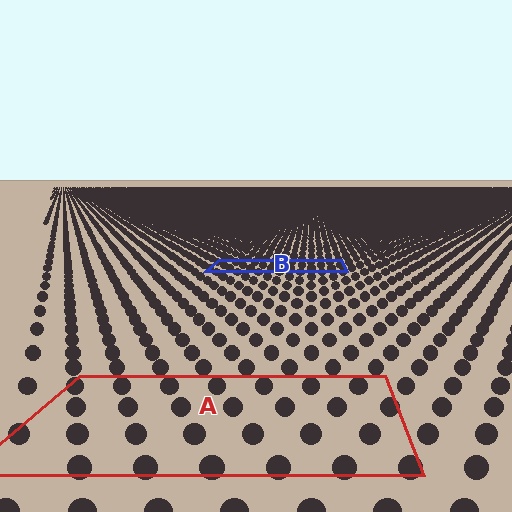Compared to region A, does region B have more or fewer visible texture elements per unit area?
Region B has more texture elements per unit area — they are packed more densely because it is farther away.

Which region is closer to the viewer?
Region A is closer. The texture elements there are larger and more spread out.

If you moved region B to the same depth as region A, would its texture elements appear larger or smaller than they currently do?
They would appear larger. At a closer depth, the same texture elements are projected at a bigger on-screen size.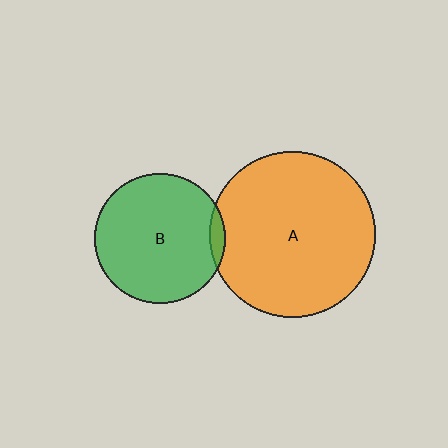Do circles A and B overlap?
Yes.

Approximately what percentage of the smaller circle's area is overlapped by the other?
Approximately 5%.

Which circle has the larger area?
Circle A (orange).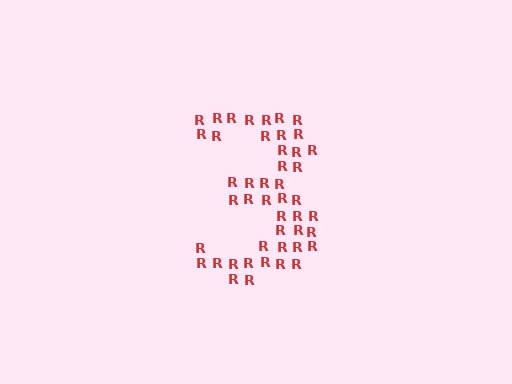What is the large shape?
The large shape is the digit 3.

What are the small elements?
The small elements are letter R's.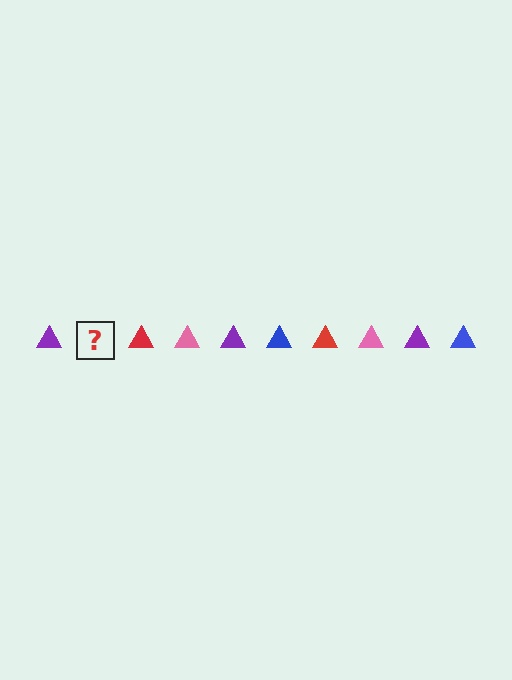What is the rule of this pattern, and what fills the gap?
The rule is that the pattern cycles through purple, blue, red, pink triangles. The gap should be filled with a blue triangle.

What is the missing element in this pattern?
The missing element is a blue triangle.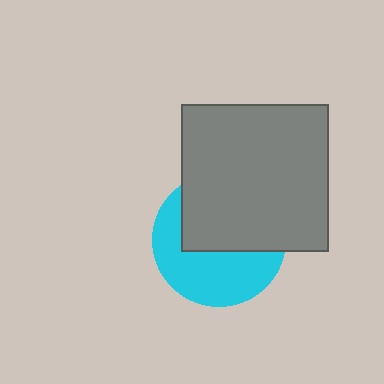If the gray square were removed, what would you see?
You would see the complete cyan circle.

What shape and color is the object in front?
The object in front is a gray square.